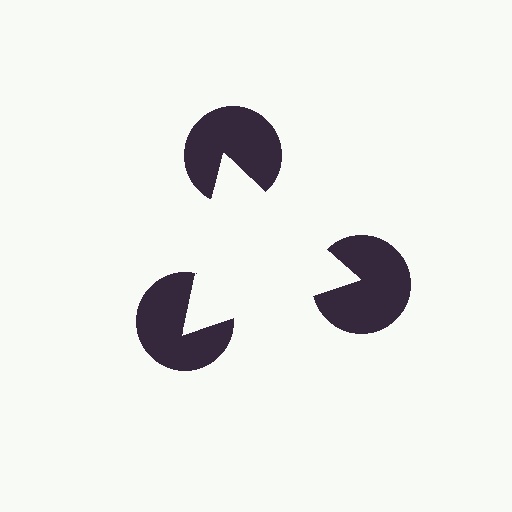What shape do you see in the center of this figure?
An illusory triangle — its edges are inferred from the aligned wedge cuts in the pac-man discs, not physically drawn.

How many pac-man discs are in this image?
There are 3 — one at each vertex of the illusory triangle.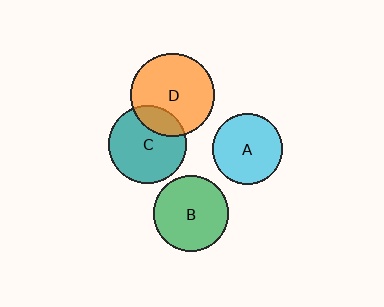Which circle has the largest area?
Circle D (orange).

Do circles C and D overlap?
Yes.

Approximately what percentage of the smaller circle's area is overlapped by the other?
Approximately 20%.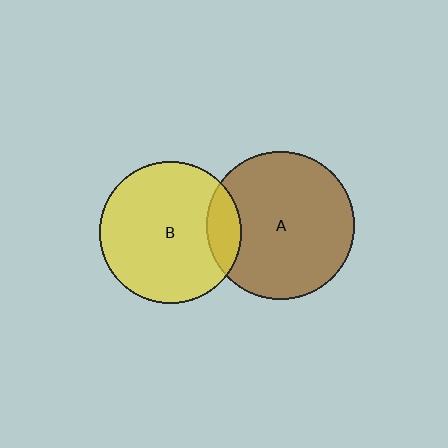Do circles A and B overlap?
Yes.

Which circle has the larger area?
Circle A (brown).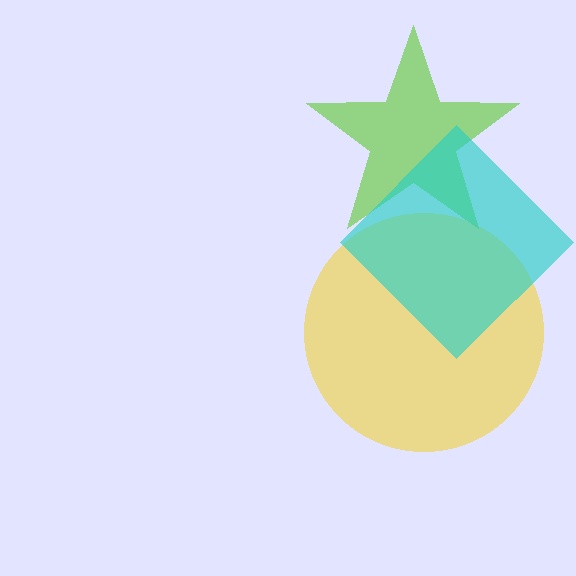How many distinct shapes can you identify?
There are 3 distinct shapes: a yellow circle, a lime star, a cyan diamond.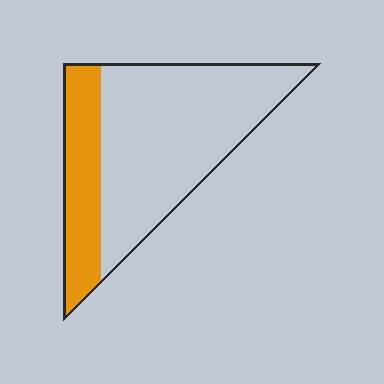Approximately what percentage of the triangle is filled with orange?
Approximately 25%.